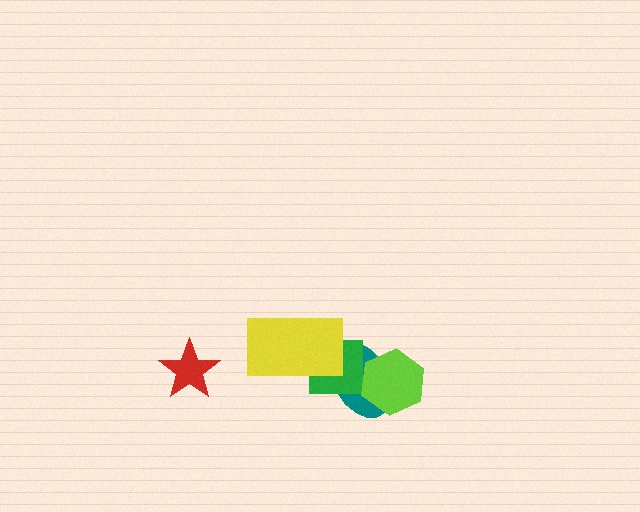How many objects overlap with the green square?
2 objects overlap with the green square.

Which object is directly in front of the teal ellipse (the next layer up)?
The green square is directly in front of the teal ellipse.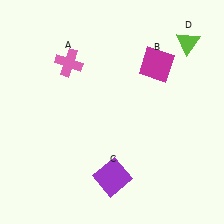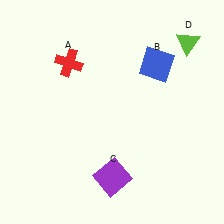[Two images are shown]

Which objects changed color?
A changed from pink to red. B changed from magenta to blue.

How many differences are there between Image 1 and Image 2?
There are 2 differences between the two images.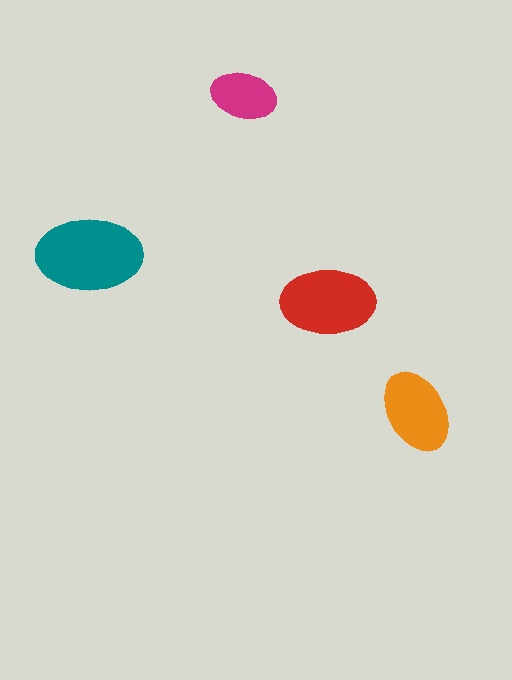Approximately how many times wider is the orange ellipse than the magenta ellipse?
About 1.5 times wider.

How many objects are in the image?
There are 4 objects in the image.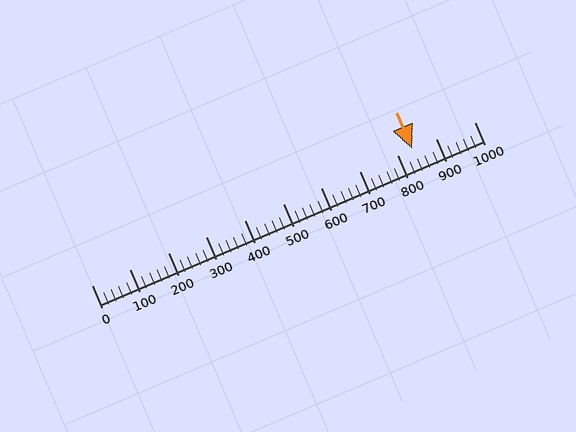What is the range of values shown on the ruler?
The ruler shows values from 0 to 1000.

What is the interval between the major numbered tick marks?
The major tick marks are spaced 100 units apart.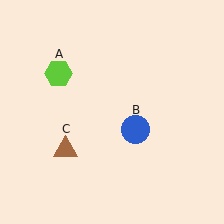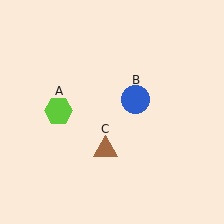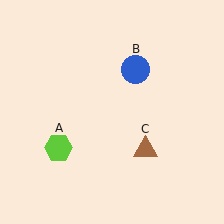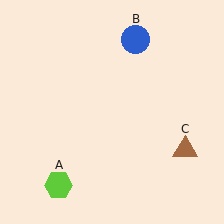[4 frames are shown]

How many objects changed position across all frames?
3 objects changed position: lime hexagon (object A), blue circle (object B), brown triangle (object C).